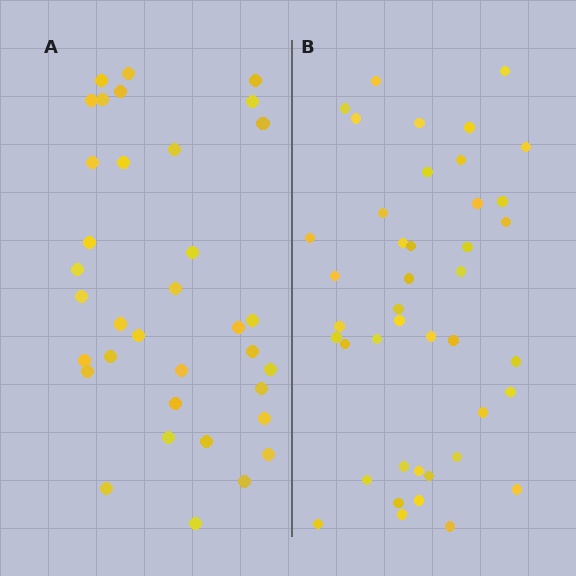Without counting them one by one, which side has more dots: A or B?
Region B (the right region) has more dots.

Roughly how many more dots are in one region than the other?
Region B has roughly 8 or so more dots than region A.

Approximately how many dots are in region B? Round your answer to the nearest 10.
About 40 dots. (The exact count is 42, which rounds to 40.)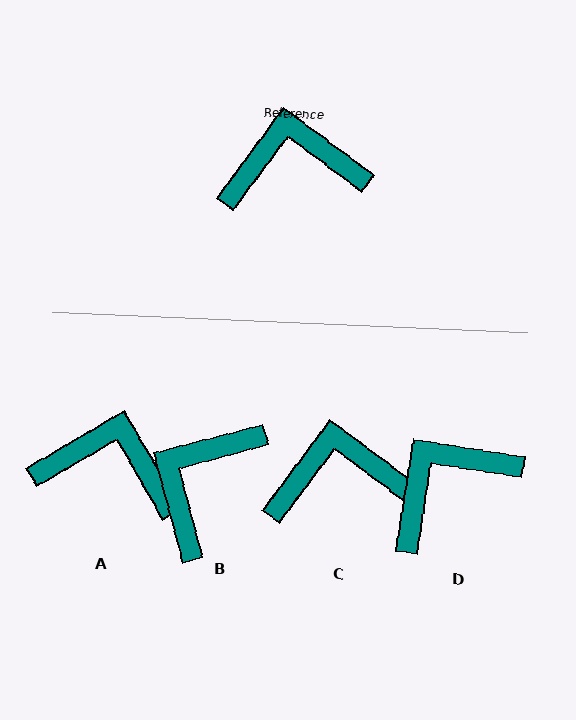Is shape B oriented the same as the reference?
No, it is off by about 51 degrees.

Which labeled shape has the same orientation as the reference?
C.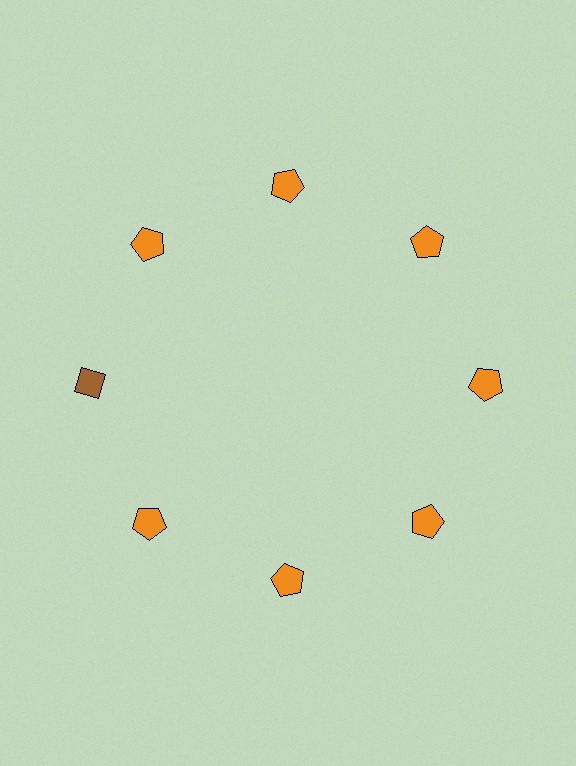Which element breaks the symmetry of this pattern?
The brown diamond at roughly the 9 o'clock position breaks the symmetry. All other shapes are orange pentagons.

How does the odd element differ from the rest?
It differs in both color (brown instead of orange) and shape (diamond instead of pentagon).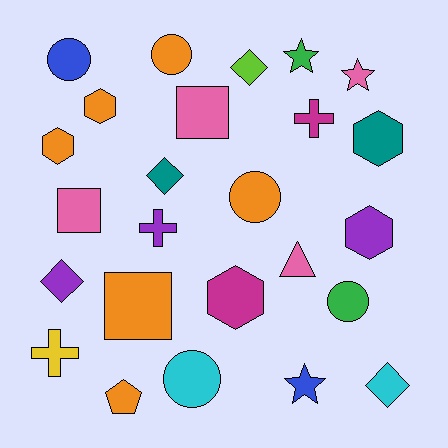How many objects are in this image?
There are 25 objects.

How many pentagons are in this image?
There is 1 pentagon.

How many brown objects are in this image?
There are no brown objects.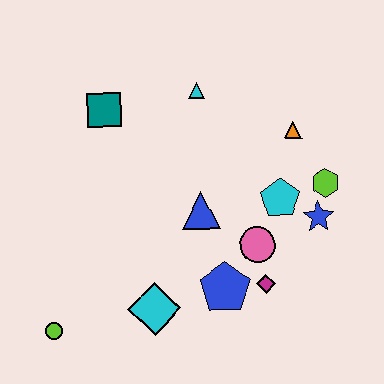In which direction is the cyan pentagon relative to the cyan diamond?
The cyan pentagon is to the right of the cyan diamond.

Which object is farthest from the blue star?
The lime circle is farthest from the blue star.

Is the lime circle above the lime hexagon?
No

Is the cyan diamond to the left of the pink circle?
Yes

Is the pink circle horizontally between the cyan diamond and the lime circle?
No